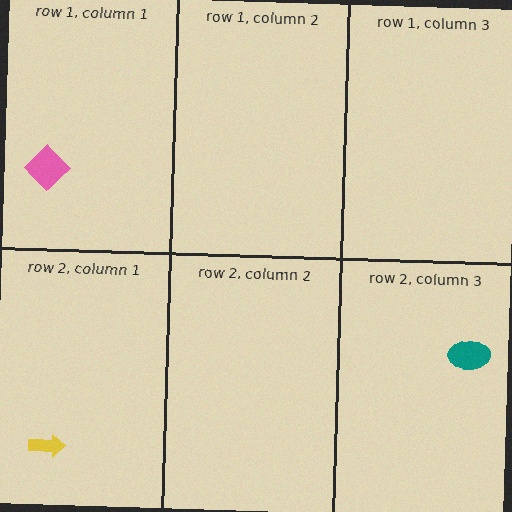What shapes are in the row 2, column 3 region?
The teal ellipse.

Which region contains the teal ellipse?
The row 2, column 3 region.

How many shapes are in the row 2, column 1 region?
1.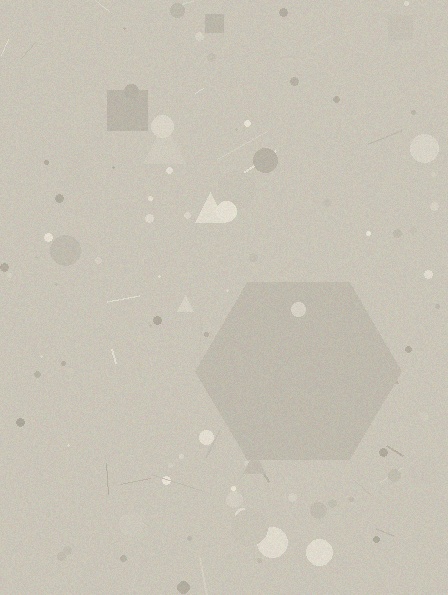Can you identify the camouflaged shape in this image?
The camouflaged shape is a hexagon.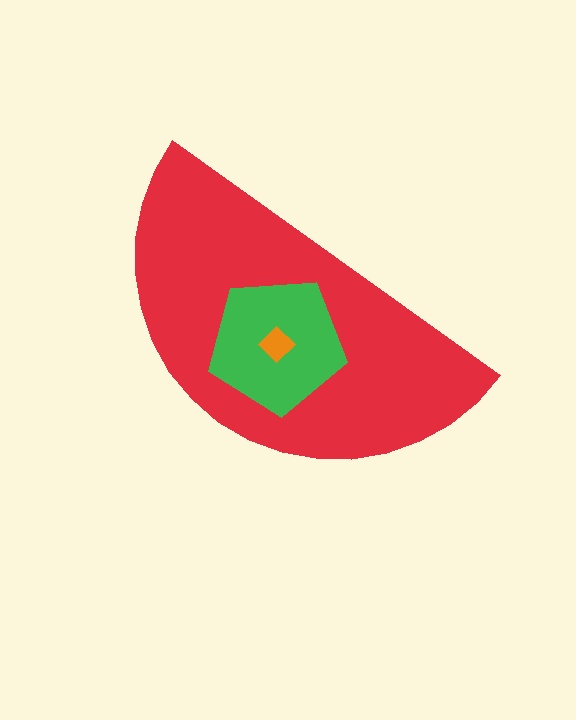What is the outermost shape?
The red semicircle.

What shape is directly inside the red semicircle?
The green pentagon.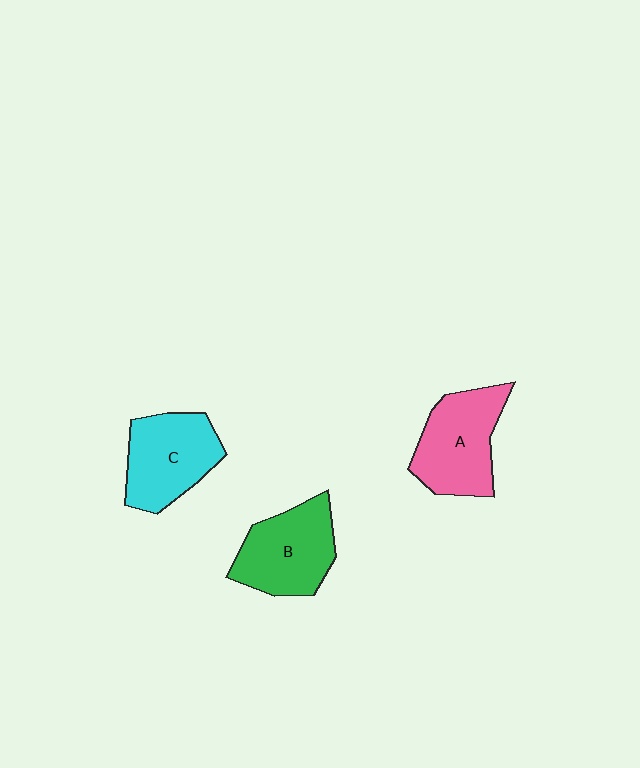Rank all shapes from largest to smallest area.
From largest to smallest: A (pink), B (green), C (cyan).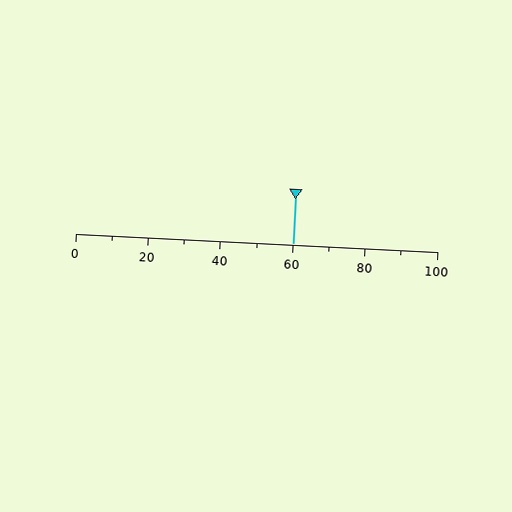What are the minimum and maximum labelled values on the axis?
The axis runs from 0 to 100.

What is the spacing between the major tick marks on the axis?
The major ticks are spaced 20 apart.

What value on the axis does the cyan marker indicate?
The marker indicates approximately 60.